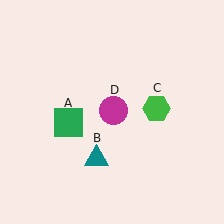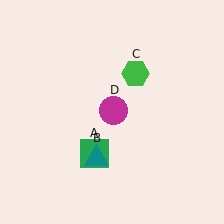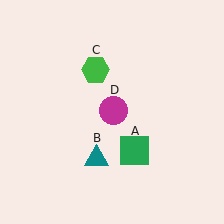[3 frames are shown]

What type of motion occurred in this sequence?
The green square (object A), green hexagon (object C) rotated counterclockwise around the center of the scene.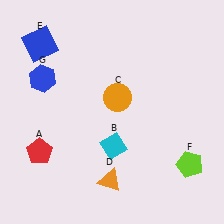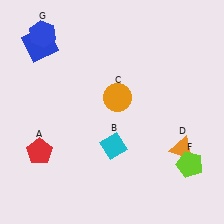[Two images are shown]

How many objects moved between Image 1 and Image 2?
2 objects moved between the two images.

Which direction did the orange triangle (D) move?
The orange triangle (D) moved right.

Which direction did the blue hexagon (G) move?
The blue hexagon (G) moved up.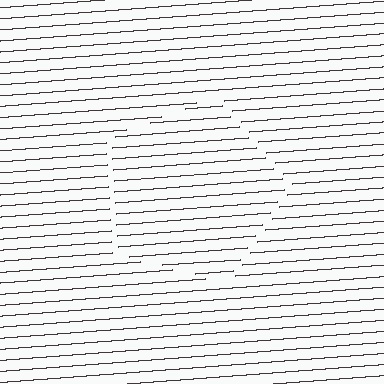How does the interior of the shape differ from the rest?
The interior of the shape contains the same grating, shifted by half a period — the contour is defined by the phase discontinuity where line-ends from the inner and outer gratings abut.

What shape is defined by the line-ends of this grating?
An illusory pentagon. The interior of the shape contains the same grating, shifted by half a period — the contour is defined by the phase discontinuity where line-ends from the inner and outer gratings abut.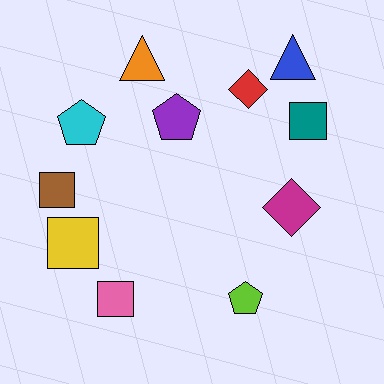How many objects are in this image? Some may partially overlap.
There are 11 objects.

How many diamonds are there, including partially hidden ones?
There are 2 diamonds.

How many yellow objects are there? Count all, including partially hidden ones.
There is 1 yellow object.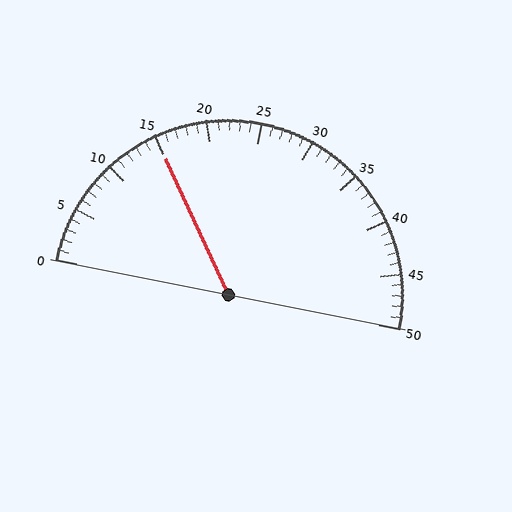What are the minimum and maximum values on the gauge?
The gauge ranges from 0 to 50.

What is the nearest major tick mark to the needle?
The nearest major tick mark is 15.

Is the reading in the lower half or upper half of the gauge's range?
The reading is in the lower half of the range (0 to 50).